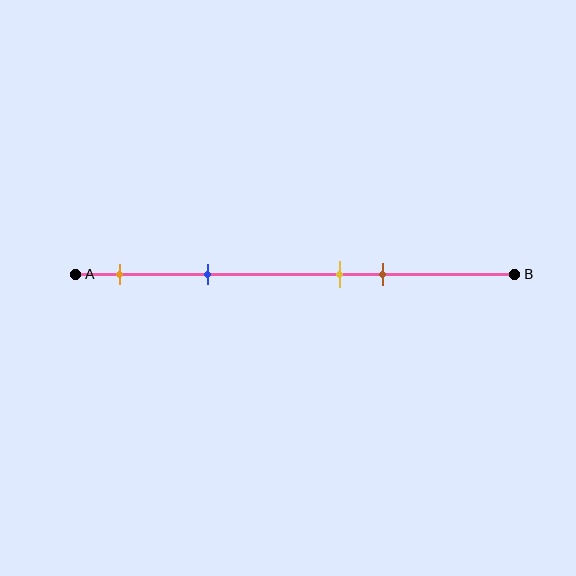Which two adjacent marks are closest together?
The yellow and brown marks are the closest adjacent pair.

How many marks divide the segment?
There are 4 marks dividing the segment.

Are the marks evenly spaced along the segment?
No, the marks are not evenly spaced.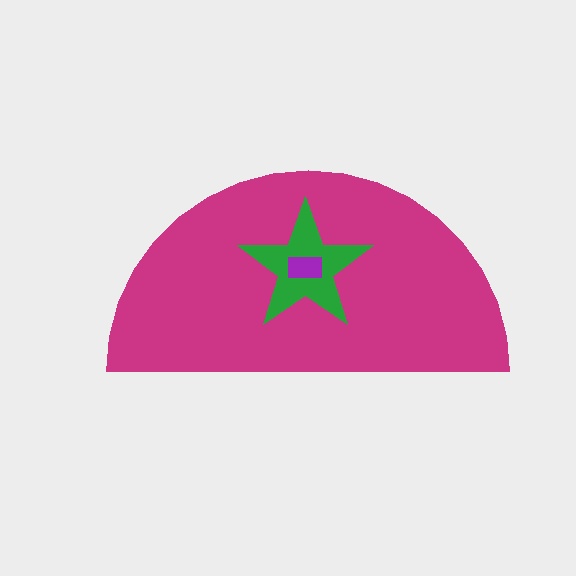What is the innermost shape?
The purple rectangle.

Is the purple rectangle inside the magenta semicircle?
Yes.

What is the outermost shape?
The magenta semicircle.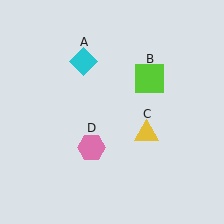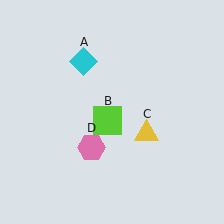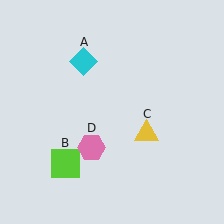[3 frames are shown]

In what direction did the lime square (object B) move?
The lime square (object B) moved down and to the left.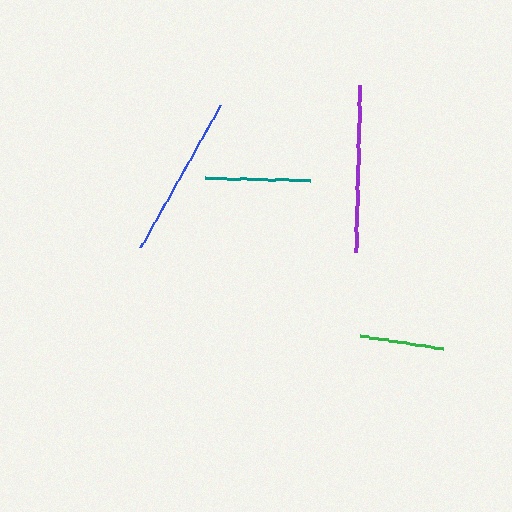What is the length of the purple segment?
The purple segment is approximately 167 pixels long.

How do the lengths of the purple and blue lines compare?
The purple and blue lines are approximately the same length.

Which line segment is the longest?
The purple line is the longest at approximately 167 pixels.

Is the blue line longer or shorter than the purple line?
The purple line is longer than the blue line.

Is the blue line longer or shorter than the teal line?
The blue line is longer than the teal line.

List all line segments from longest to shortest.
From longest to shortest: purple, blue, teal, green.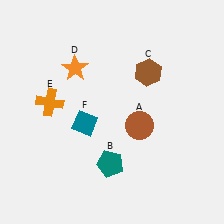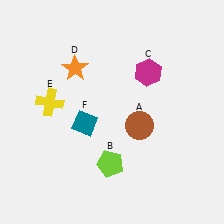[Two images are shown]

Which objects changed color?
B changed from teal to lime. C changed from brown to magenta. E changed from orange to yellow.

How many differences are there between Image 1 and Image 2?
There are 3 differences between the two images.